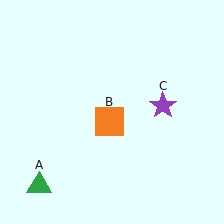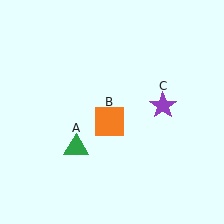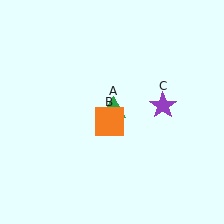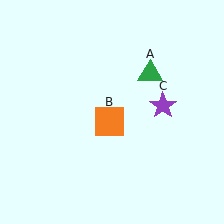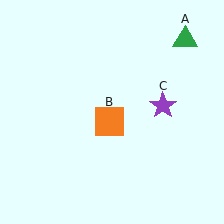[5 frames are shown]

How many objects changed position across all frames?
1 object changed position: green triangle (object A).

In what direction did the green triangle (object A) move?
The green triangle (object A) moved up and to the right.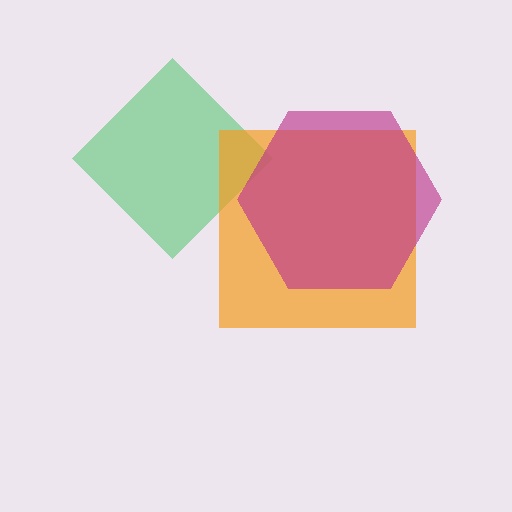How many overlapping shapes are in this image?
There are 3 overlapping shapes in the image.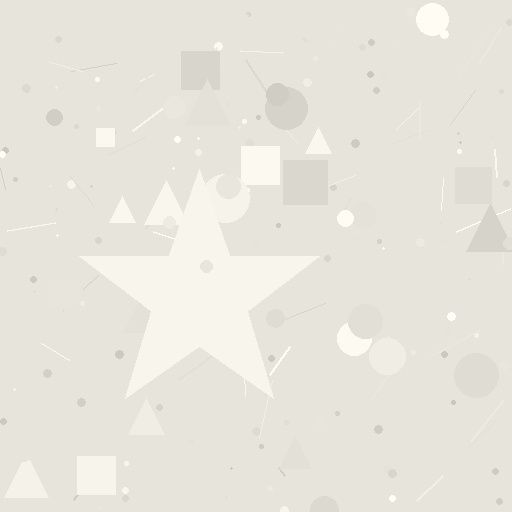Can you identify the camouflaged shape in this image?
The camouflaged shape is a star.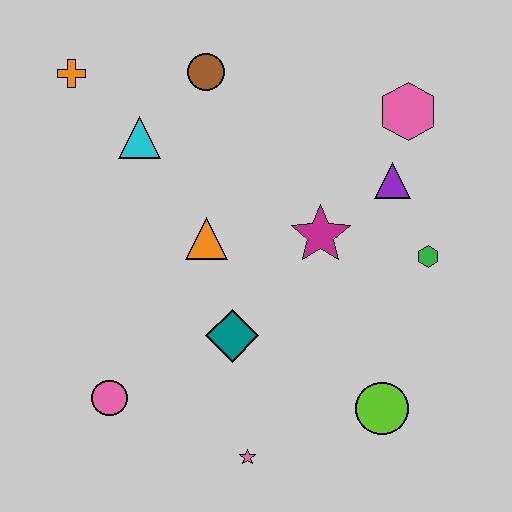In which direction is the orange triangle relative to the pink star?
The orange triangle is above the pink star.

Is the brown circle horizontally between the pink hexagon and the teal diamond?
No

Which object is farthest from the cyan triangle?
The lime circle is farthest from the cyan triangle.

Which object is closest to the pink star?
The teal diamond is closest to the pink star.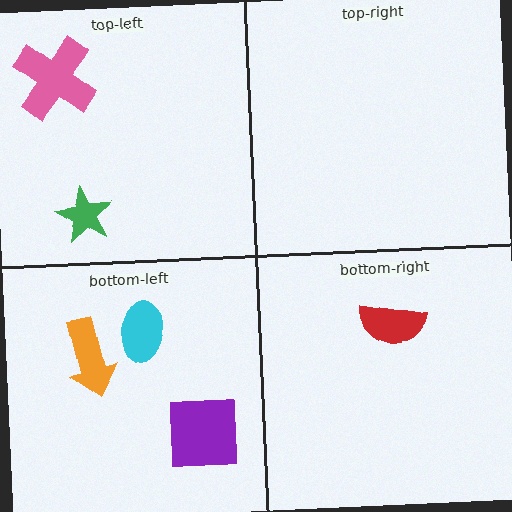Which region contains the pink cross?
The top-left region.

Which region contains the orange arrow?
The bottom-left region.